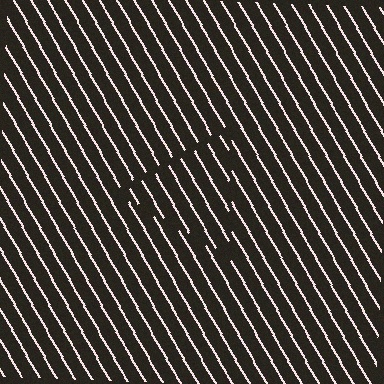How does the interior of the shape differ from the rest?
The interior of the shape contains the same grating, shifted by half a period — the contour is defined by the phase discontinuity where line-ends from the inner and outer gratings abut.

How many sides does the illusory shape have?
3 sides — the line-ends trace a triangle.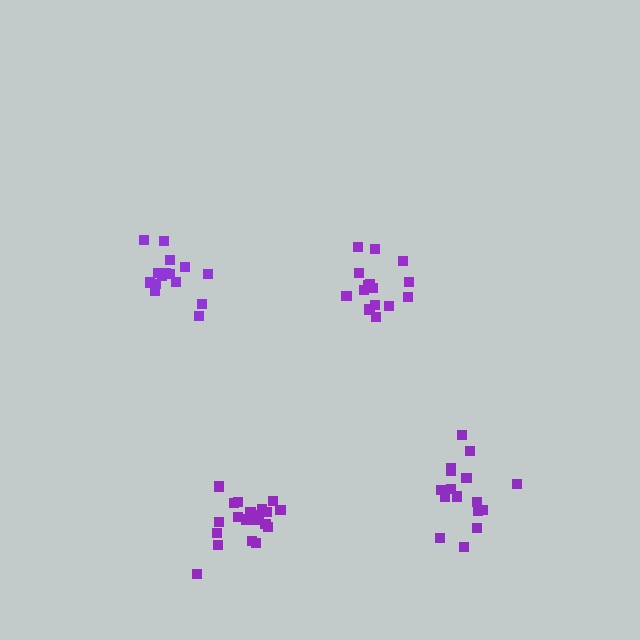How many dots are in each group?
Group 1: 16 dots, Group 2: 15 dots, Group 3: 15 dots, Group 4: 21 dots (67 total).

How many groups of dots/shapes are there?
There are 4 groups.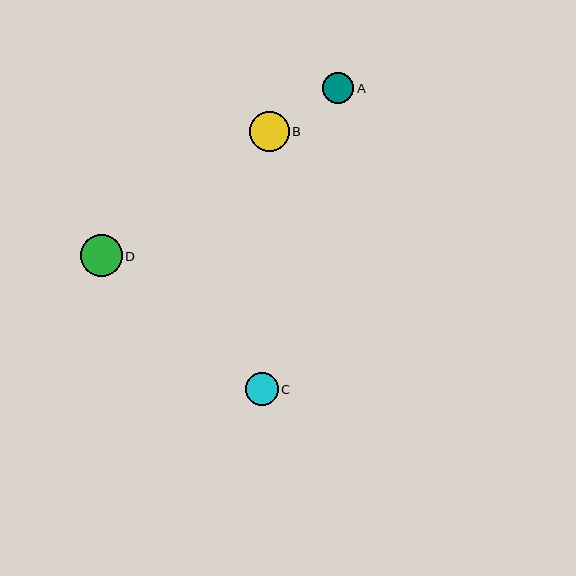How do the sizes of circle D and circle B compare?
Circle D and circle B are approximately the same size.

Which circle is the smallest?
Circle A is the smallest with a size of approximately 31 pixels.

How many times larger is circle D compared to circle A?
Circle D is approximately 1.3 times the size of circle A.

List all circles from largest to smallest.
From largest to smallest: D, B, C, A.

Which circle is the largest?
Circle D is the largest with a size of approximately 42 pixels.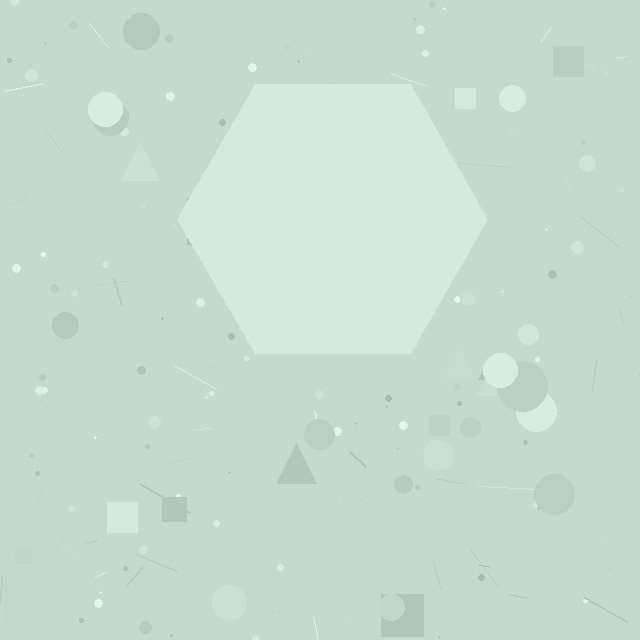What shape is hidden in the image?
A hexagon is hidden in the image.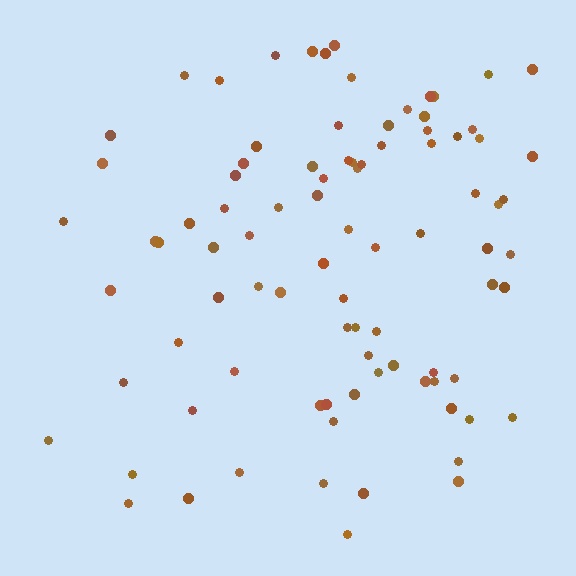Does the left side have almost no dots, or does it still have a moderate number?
Still a moderate number, just noticeably fewer than the right.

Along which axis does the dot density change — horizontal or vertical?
Horizontal.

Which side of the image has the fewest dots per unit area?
The left.